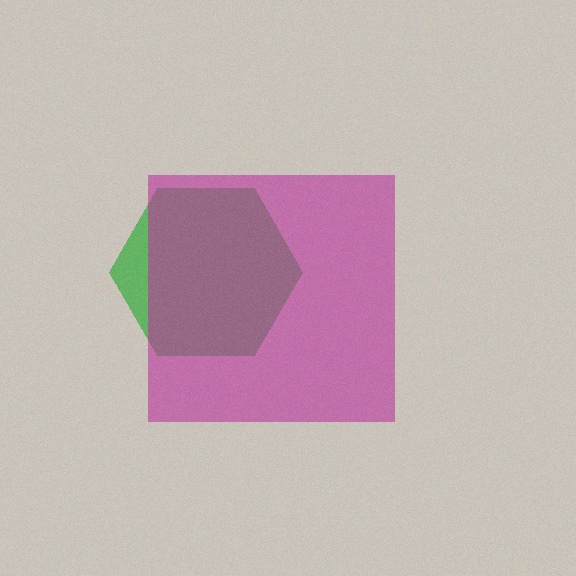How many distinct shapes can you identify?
There are 2 distinct shapes: a green hexagon, a magenta square.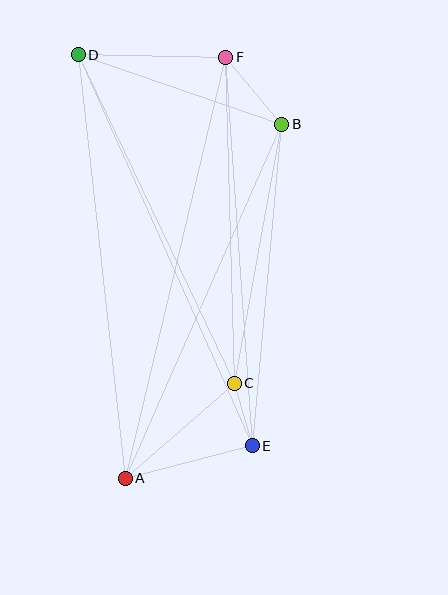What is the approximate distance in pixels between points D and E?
The distance between D and E is approximately 428 pixels.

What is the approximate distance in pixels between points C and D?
The distance between C and D is approximately 364 pixels.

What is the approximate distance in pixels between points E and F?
The distance between E and F is approximately 389 pixels.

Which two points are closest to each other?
Points C and E are closest to each other.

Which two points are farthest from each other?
Points A and F are farthest from each other.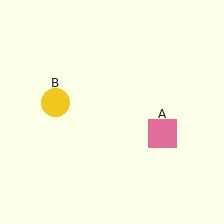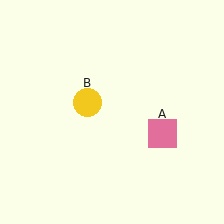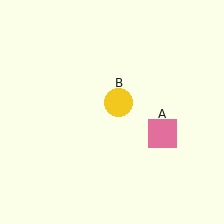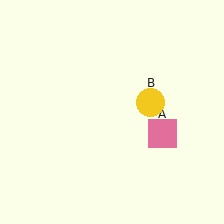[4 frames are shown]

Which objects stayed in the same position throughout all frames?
Pink square (object A) remained stationary.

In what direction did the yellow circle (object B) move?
The yellow circle (object B) moved right.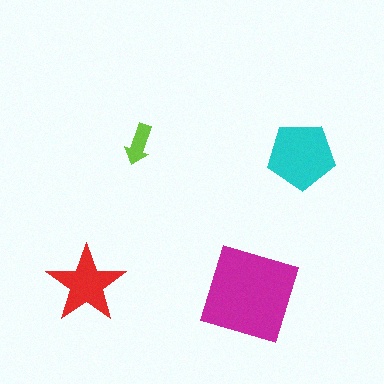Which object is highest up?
The lime arrow is topmost.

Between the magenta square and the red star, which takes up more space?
The magenta square.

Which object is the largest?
The magenta square.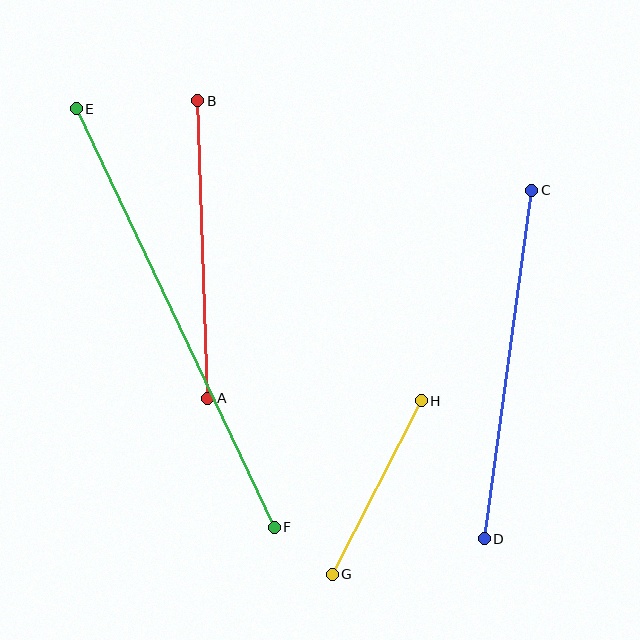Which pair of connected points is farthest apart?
Points E and F are farthest apart.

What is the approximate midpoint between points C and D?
The midpoint is at approximately (508, 365) pixels.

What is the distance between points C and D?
The distance is approximately 352 pixels.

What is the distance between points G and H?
The distance is approximately 195 pixels.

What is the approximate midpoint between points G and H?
The midpoint is at approximately (377, 488) pixels.